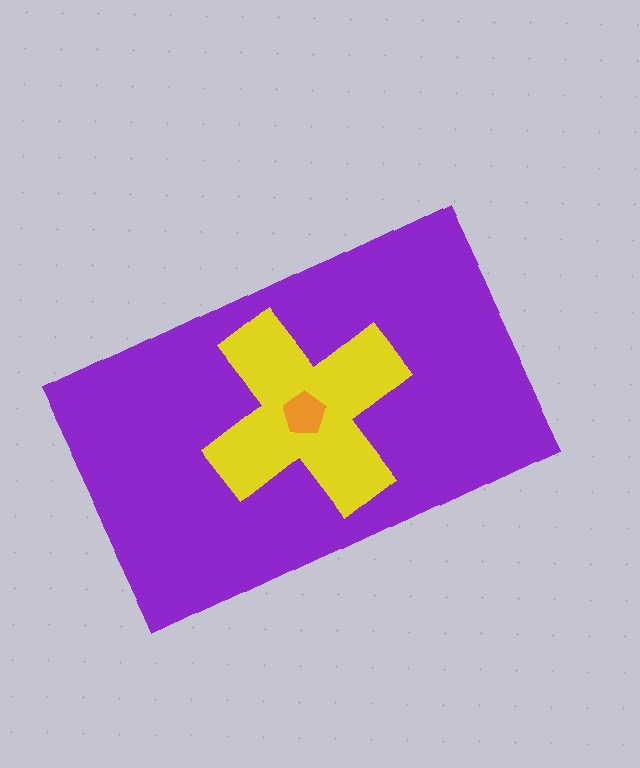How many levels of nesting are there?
3.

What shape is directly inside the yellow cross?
The orange pentagon.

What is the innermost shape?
The orange pentagon.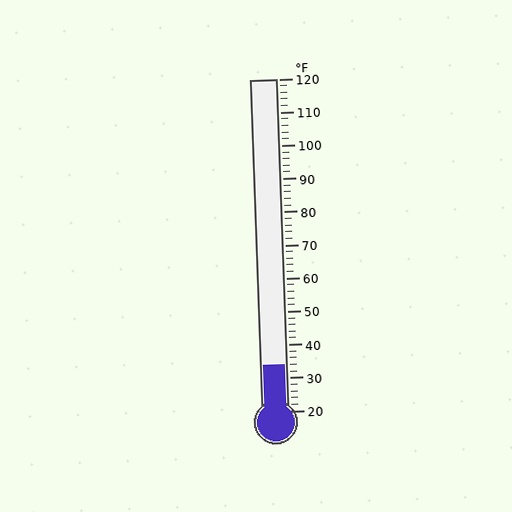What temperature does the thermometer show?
The thermometer shows approximately 34°F.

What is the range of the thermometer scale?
The thermometer scale ranges from 20°F to 120°F.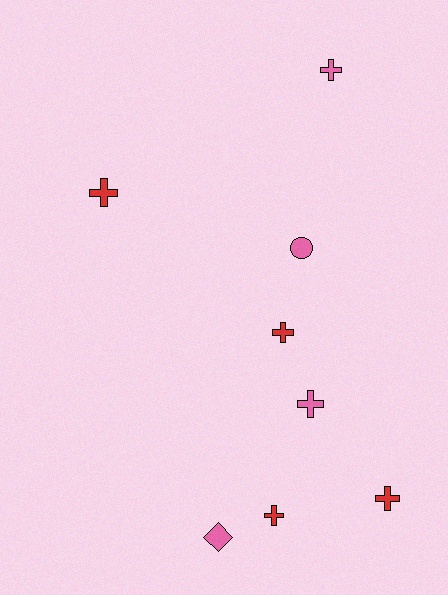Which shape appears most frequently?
Cross, with 6 objects.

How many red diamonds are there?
There are no red diamonds.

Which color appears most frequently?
Pink, with 4 objects.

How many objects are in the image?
There are 8 objects.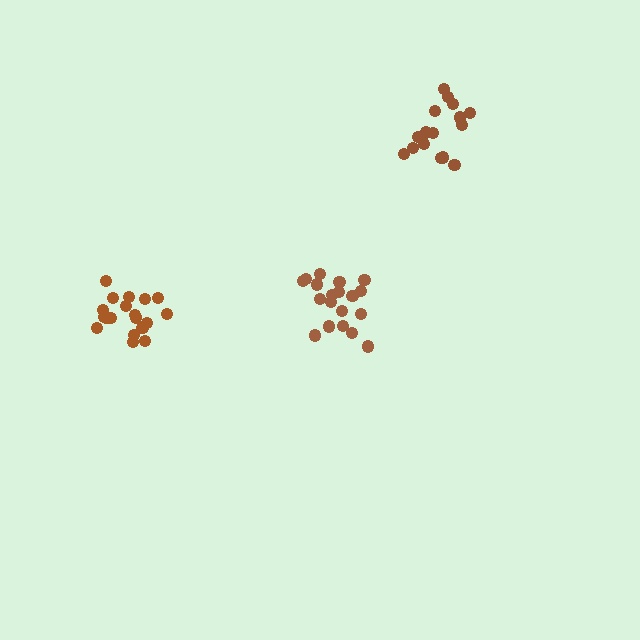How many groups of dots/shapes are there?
There are 3 groups.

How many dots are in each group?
Group 1: 16 dots, Group 2: 19 dots, Group 3: 19 dots (54 total).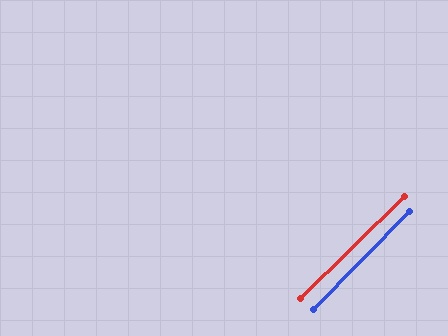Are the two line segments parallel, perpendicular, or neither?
Parallel — their directions differ by only 1.2°.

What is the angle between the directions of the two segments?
Approximately 1 degree.